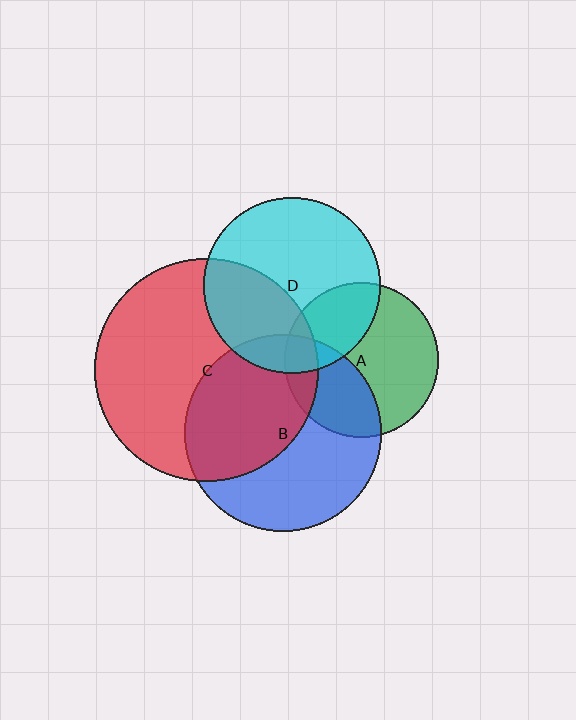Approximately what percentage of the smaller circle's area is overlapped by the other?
Approximately 30%.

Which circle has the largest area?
Circle C (red).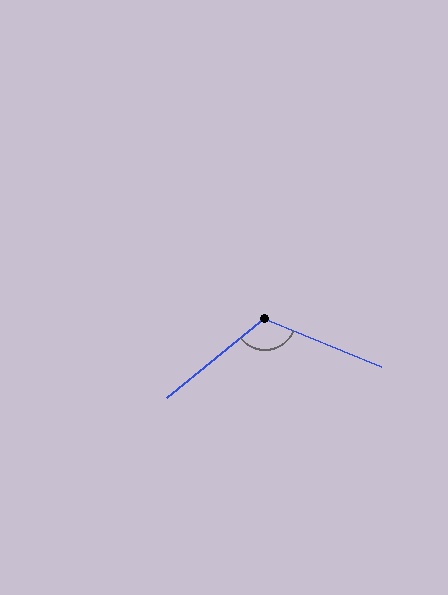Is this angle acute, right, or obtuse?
It is obtuse.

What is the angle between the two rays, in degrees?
Approximately 118 degrees.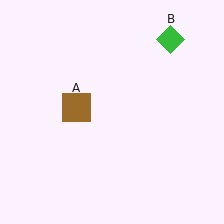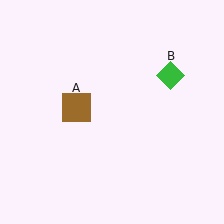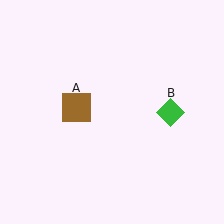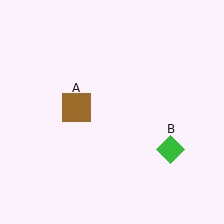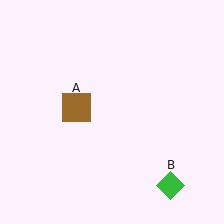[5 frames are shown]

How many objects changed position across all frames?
1 object changed position: green diamond (object B).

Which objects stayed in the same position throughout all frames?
Brown square (object A) remained stationary.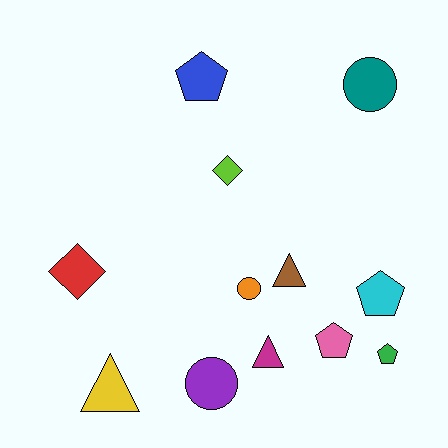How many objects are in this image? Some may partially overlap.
There are 12 objects.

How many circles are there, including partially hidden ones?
There are 3 circles.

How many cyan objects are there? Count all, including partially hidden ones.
There is 1 cyan object.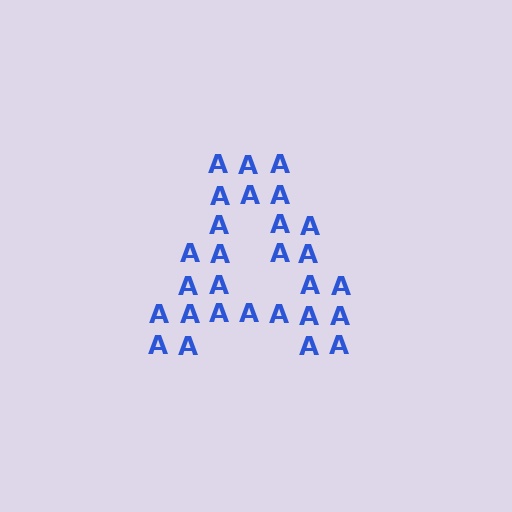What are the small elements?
The small elements are letter A's.